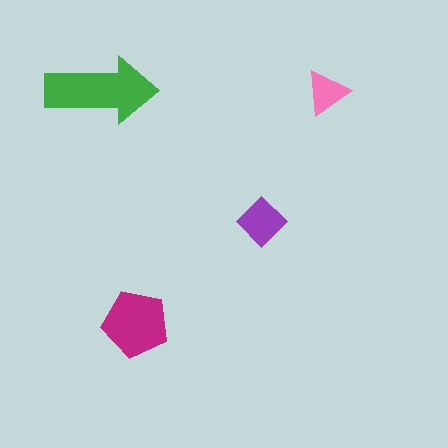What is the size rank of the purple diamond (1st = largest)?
3rd.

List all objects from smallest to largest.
The pink triangle, the purple diamond, the magenta pentagon, the green arrow.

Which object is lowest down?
The magenta pentagon is bottommost.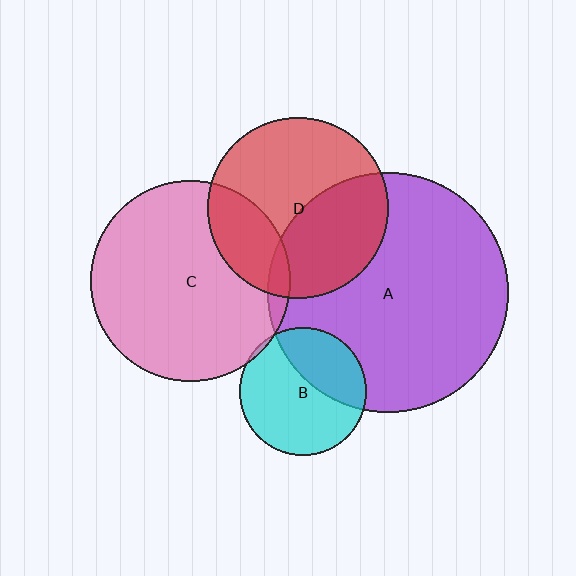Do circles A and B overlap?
Yes.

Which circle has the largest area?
Circle A (purple).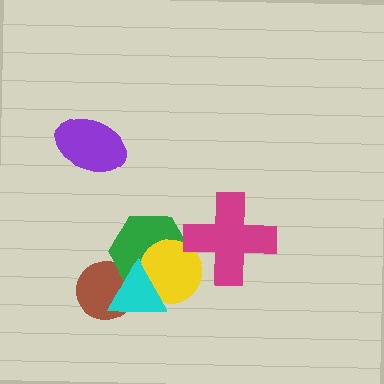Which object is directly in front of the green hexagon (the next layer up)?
The yellow circle is directly in front of the green hexagon.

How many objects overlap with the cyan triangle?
3 objects overlap with the cyan triangle.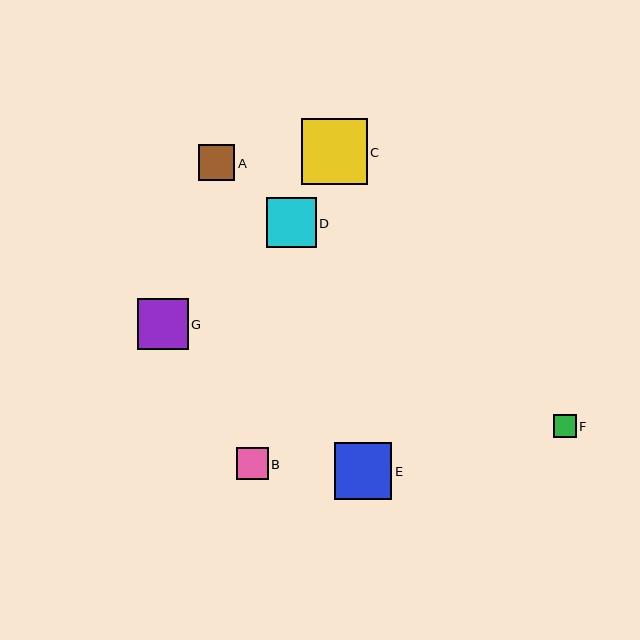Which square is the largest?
Square C is the largest with a size of approximately 66 pixels.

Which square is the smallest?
Square F is the smallest with a size of approximately 23 pixels.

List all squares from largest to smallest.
From largest to smallest: C, E, G, D, A, B, F.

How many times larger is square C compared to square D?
Square C is approximately 1.3 times the size of square D.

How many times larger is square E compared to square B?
Square E is approximately 1.8 times the size of square B.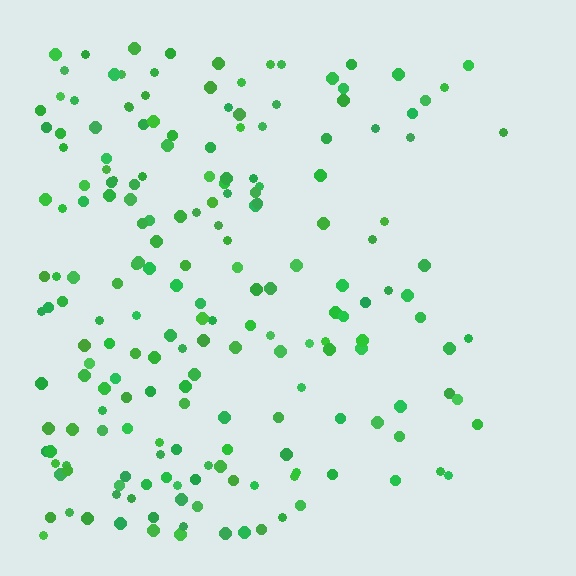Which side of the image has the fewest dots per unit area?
The right.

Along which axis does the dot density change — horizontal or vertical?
Horizontal.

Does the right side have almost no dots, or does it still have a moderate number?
Still a moderate number, just noticeably fewer than the left.